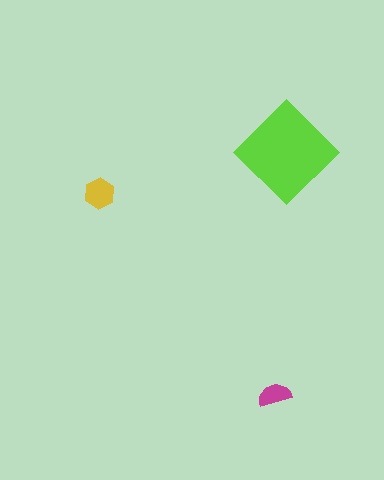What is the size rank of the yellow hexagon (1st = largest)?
2nd.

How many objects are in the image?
There are 3 objects in the image.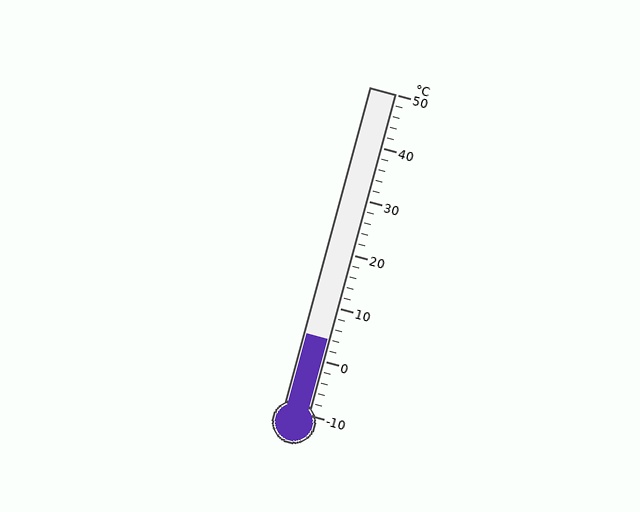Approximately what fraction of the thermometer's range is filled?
The thermometer is filled to approximately 25% of its range.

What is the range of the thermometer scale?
The thermometer scale ranges from -10°C to 50°C.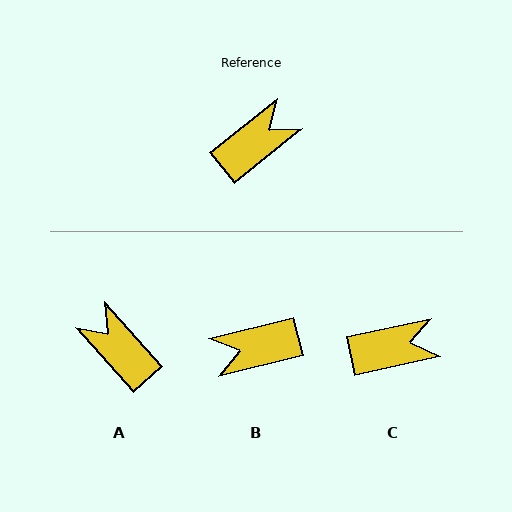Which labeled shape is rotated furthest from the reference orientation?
B, about 155 degrees away.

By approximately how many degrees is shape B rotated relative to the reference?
Approximately 155 degrees counter-clockwise.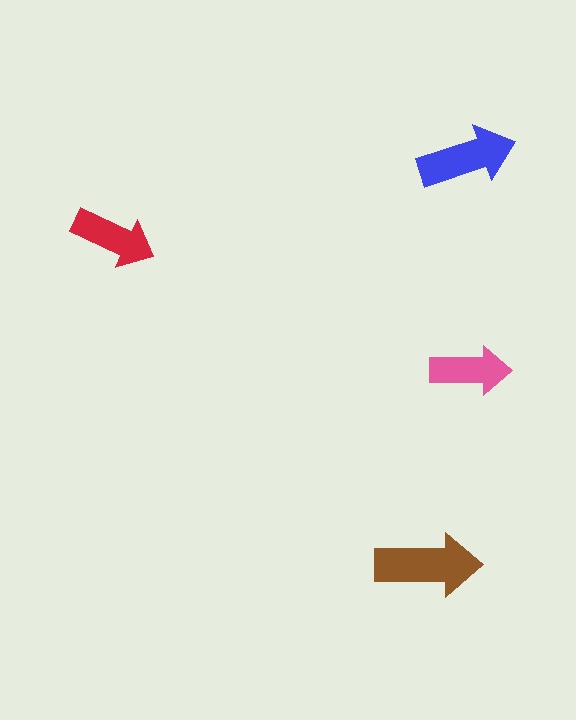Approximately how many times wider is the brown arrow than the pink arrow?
About 1.5 times wider.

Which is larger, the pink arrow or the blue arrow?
The blue one.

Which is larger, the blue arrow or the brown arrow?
The brown one.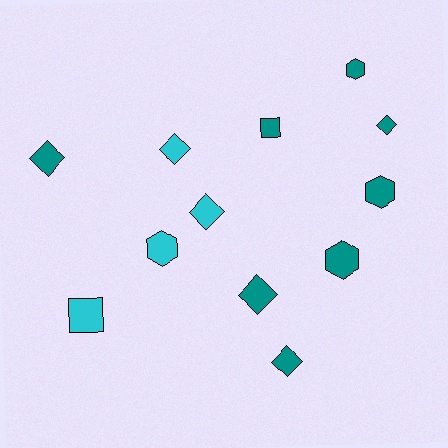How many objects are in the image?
There are 12 objects.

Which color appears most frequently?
Teal, with 8 objects.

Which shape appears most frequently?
Diamond, with 6 objects.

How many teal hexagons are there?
There are 3 teal hexagons.